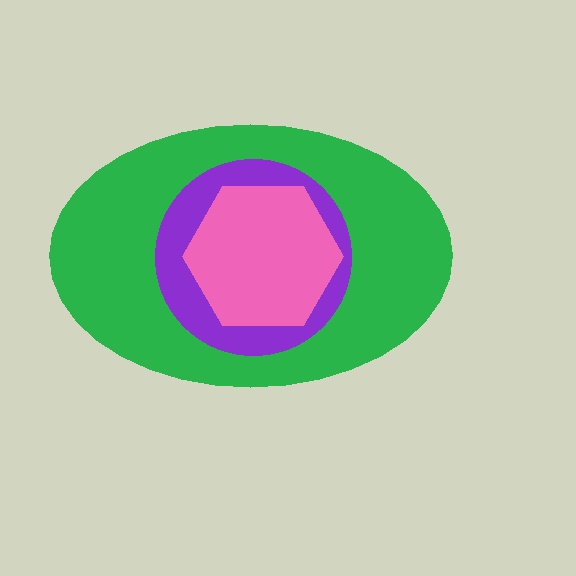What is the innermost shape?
The pink hexagon.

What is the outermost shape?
The green ellipse.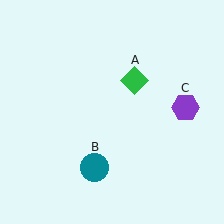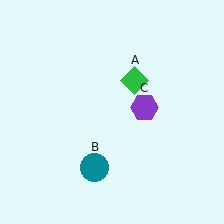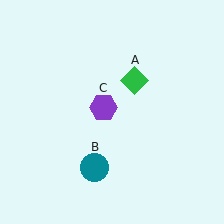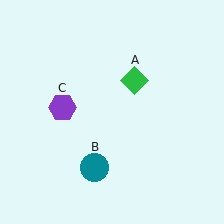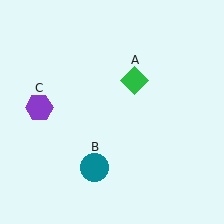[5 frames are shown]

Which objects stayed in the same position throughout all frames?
Green diamond (object A) and teal circle (object B) remained stationary.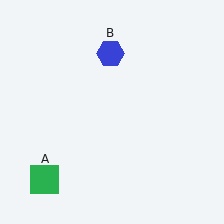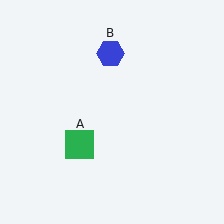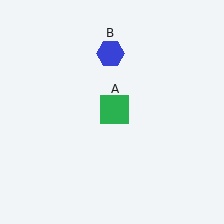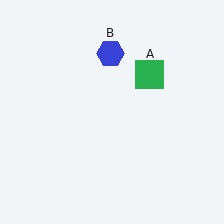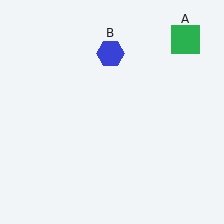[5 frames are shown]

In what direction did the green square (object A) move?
The green square (object A) moved up and to the right.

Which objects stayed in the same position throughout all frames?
Blue hexagon (object B) remained stationary.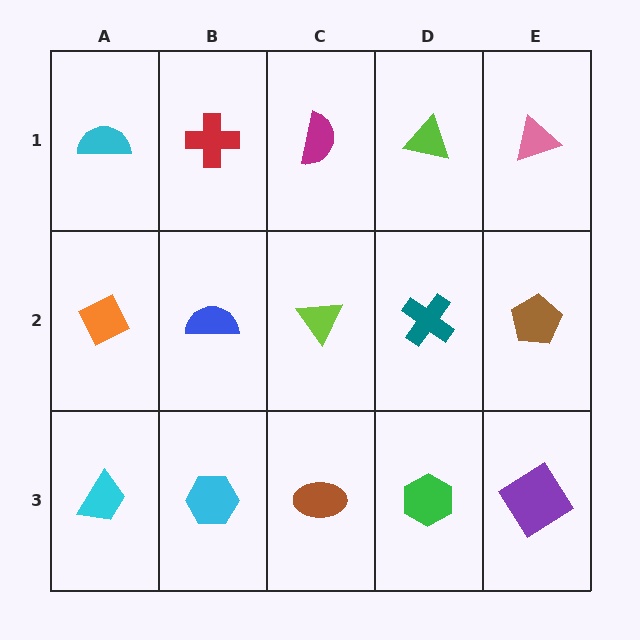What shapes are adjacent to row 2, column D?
A lime triangle (row 1, column D), a green hexagon (row 3, column D), a lime triangle (row 2, column C), a brown pentagon (row 2, column E).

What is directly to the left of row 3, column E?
A green hexagon.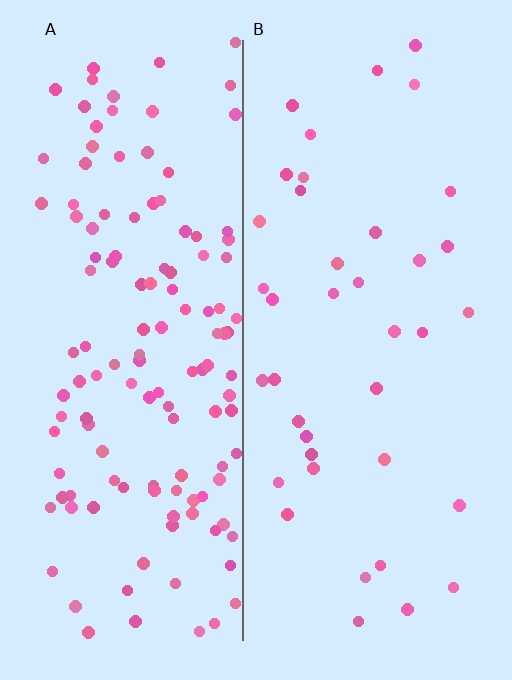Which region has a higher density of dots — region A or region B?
A (the left).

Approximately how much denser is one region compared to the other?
Approximately 3.3× — region A over region B.